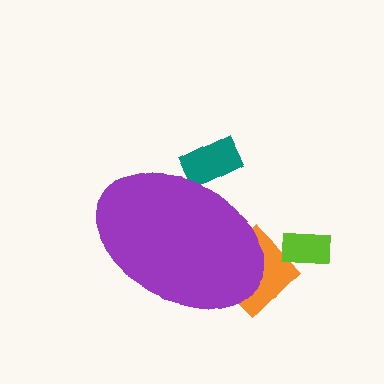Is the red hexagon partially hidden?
Yes, the red hexagon is partially hidden behind the purple ellipse.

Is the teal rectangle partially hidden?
Yes, the teal rectangle is partially hidden behind the purple ellipse.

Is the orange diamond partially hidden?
Yes, the orange diamond is partially hidden behind the purple ellipse.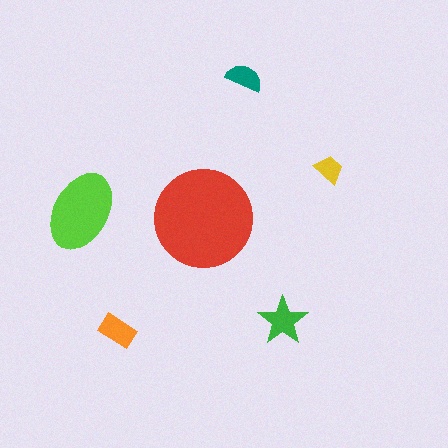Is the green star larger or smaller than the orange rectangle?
Larger.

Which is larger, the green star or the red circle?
The red circle.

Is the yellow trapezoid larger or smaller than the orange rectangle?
Smaller.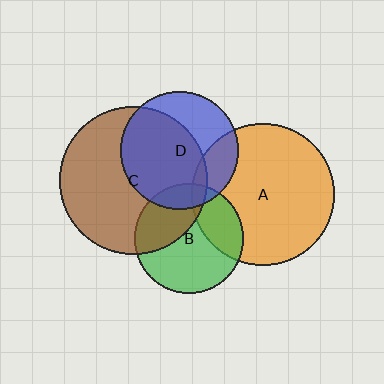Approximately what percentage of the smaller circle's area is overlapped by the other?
Approximately 60%.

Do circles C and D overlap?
Yes.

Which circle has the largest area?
Circle C (brown).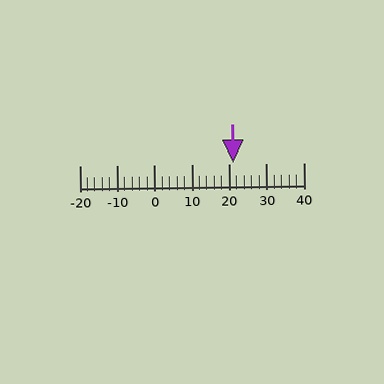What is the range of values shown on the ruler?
The ruler shows values from -20 to 40.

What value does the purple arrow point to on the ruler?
The purple arrow points to approximately 21.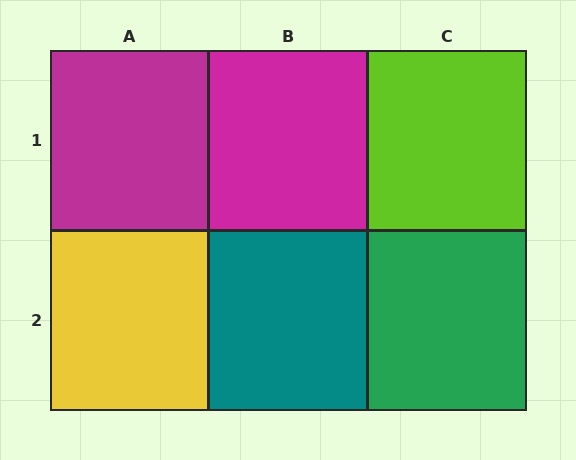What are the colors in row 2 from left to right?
Yellow, teal, green.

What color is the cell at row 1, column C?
Lime.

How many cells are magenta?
2 cells are magenta.